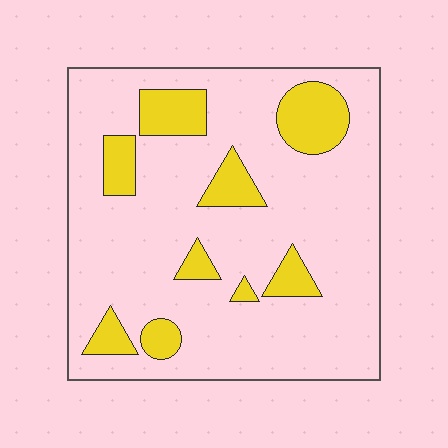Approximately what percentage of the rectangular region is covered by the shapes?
Approximately 20%.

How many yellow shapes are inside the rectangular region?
9.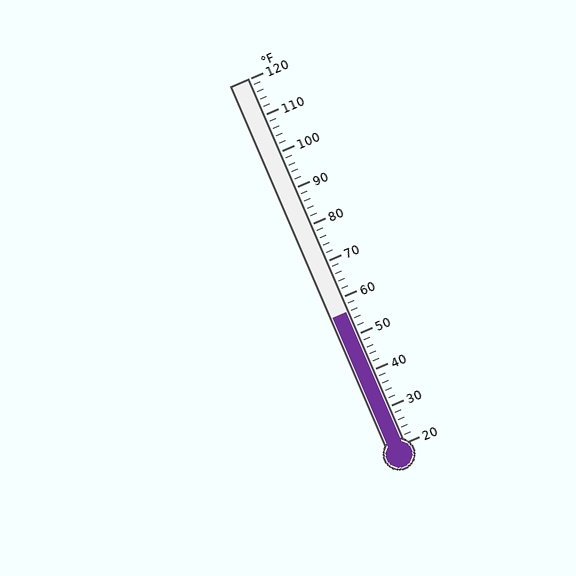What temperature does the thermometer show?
The thermometer shows approximately 56°F.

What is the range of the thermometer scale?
The thermometer scale ranges from 20°F to 120°F.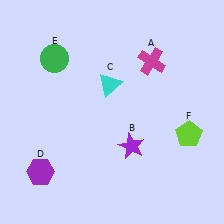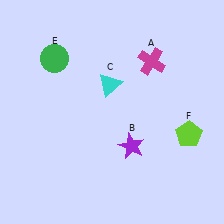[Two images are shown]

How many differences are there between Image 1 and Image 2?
There is 1 difference between the two images.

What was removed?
The purple hexagon (D) was removed in Image 2.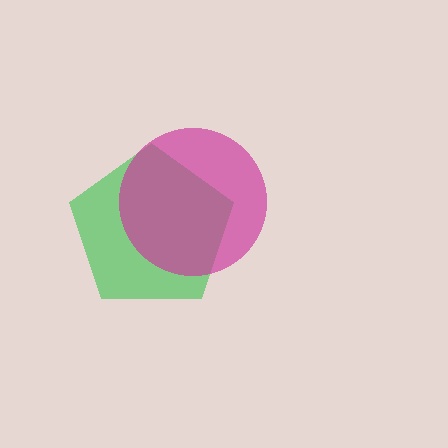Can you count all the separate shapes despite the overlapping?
Yes, there are 2 separate shapes.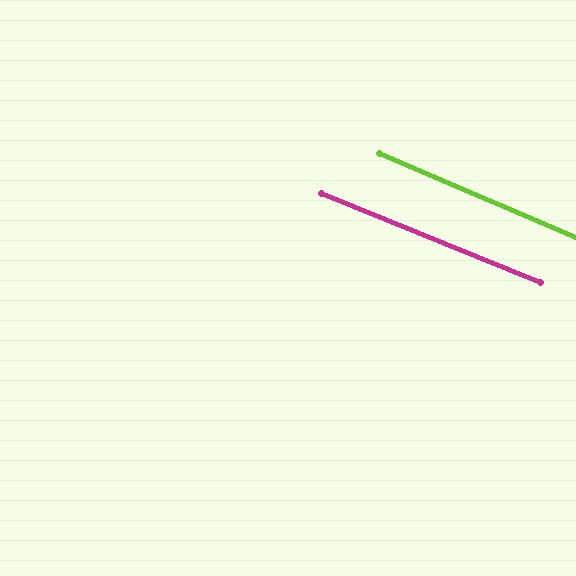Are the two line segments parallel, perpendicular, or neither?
Parallel — their directions differ by only 1.0°.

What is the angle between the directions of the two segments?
Approximately 1 degree.